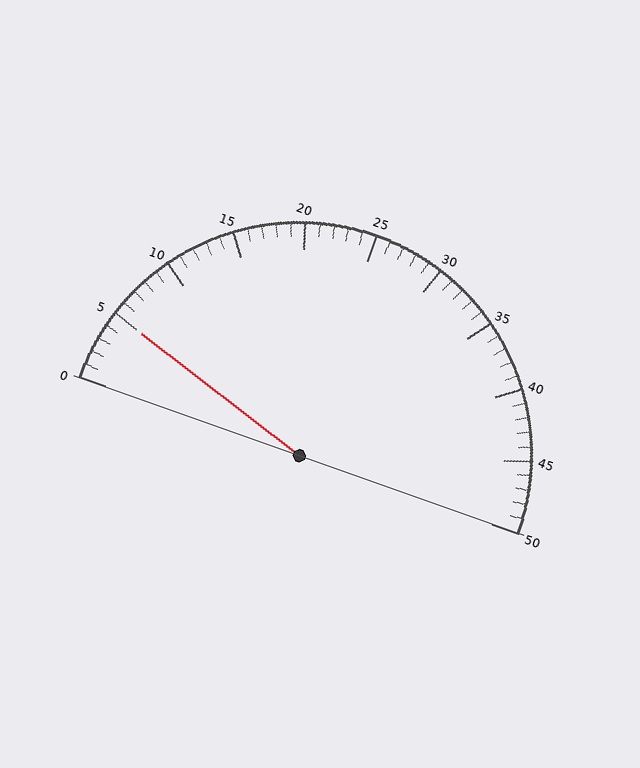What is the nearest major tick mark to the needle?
The nearest major tick mark is 5.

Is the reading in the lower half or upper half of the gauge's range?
The reading is in the lower half of the range (0 to 50).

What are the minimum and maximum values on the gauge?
The gauge ranges from 0 to 50.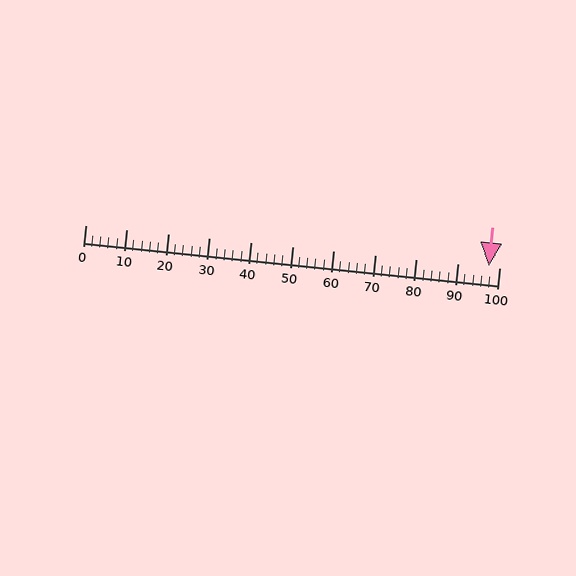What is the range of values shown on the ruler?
The ruler shows values from 0 to 100.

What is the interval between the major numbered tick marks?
The major tick marks are spaced 10 units apart.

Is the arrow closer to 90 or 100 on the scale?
The arrow is closer to 100.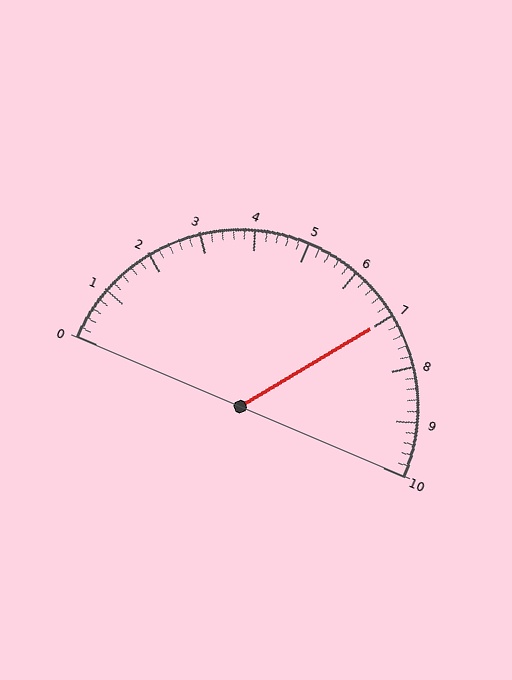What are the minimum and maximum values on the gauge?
The gauge ranges from 0 to 10.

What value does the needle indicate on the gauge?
The needle indicates approximately 7.0.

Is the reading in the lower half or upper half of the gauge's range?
The reading is in the upper half of the range (0 to 10).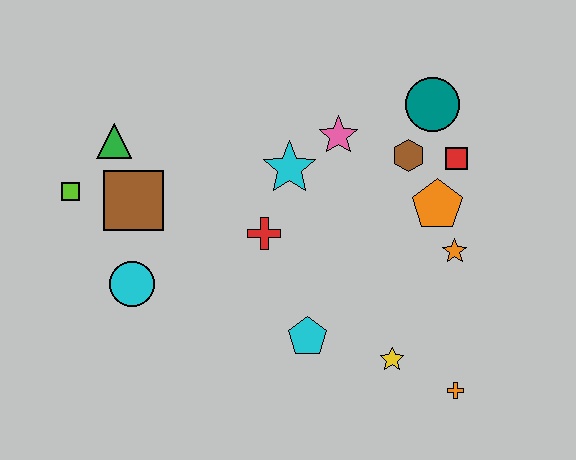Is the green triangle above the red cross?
Yes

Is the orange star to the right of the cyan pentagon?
Yes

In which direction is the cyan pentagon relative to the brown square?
The cyan pentagon is to the right of the brown square.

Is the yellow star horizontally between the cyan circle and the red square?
Yes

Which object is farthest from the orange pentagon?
The lime square is farthest from the orange pentagon.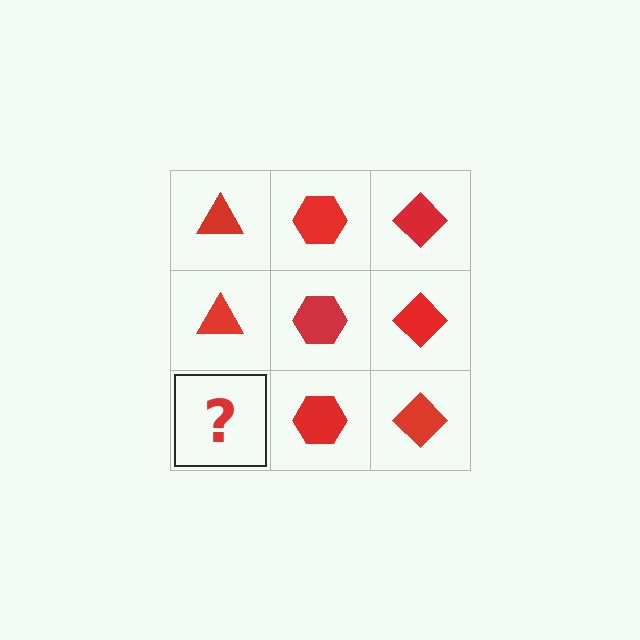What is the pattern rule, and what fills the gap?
The rule is that each column has a consistent shape. The gap should be filled with a red triangle.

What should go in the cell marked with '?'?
The missing cell should contain a red triangle.